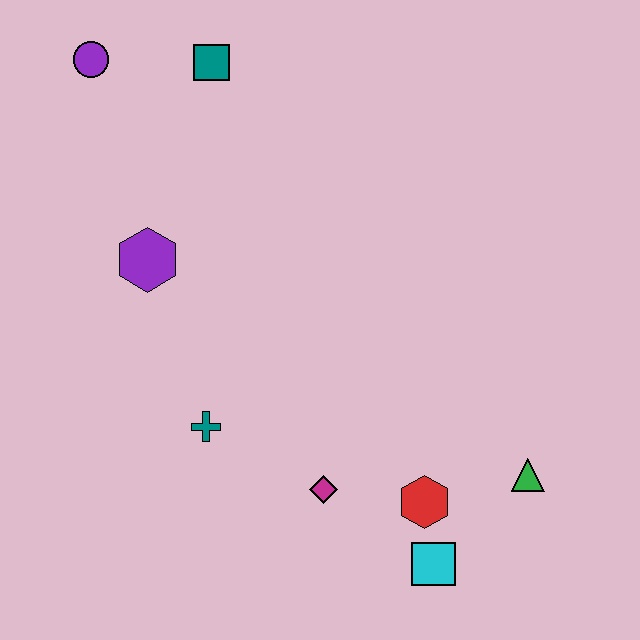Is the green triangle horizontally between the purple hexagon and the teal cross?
No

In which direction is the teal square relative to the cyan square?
The teal square is above the cyan square.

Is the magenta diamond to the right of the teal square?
Yes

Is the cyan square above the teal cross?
No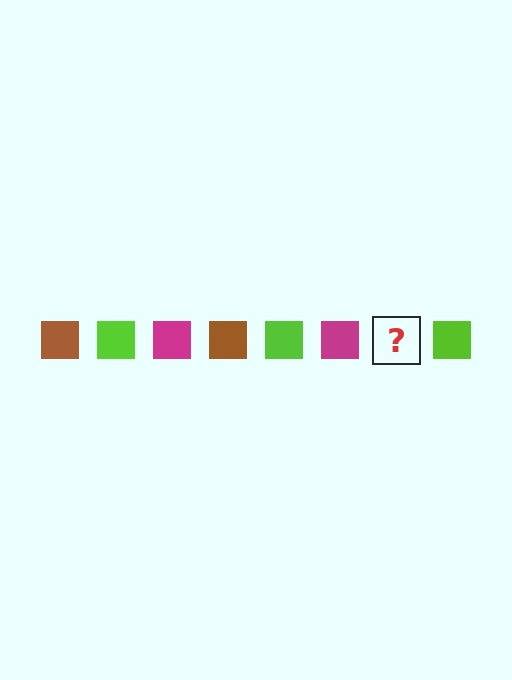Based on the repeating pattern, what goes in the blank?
The blank should be a brown square.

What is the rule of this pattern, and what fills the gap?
The rule is that the pattern cycles through brown, lime, magenta squares. The gap should be filled with a brown square.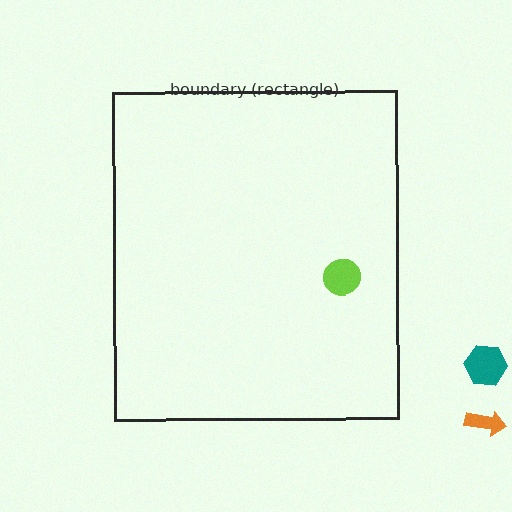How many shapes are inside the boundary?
1 inside, 2 outside.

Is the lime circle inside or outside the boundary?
Inside.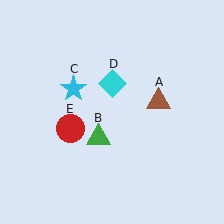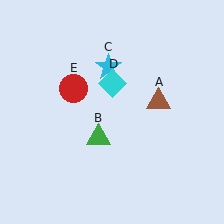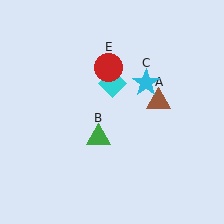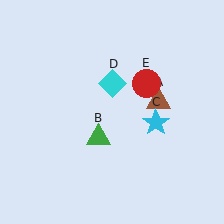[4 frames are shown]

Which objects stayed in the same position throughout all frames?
Brown triangle (object A) and green triangle (object B) and cyan diamond (object D) remained stationary.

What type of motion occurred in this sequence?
The cyan star (object C), red circle (object E) rotated clockwise around the center of the scene.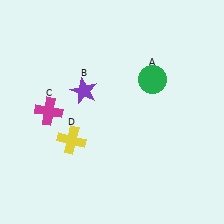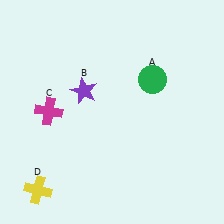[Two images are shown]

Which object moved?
The yellow cross (D) moved down.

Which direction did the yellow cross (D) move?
The yellow cross (D) moved down.